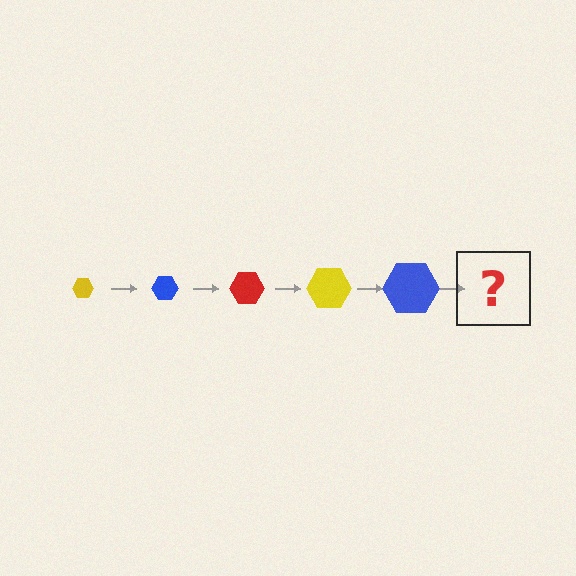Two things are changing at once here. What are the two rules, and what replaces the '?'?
The two rules are that the hexagon grows larger each step and the color cycles through yellow, blue, and red. The '?' should be a red hexagon, larger than the previous one.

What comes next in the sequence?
The next element should be a red hexagon, larger than the previous one.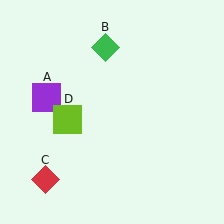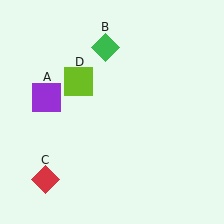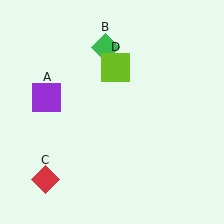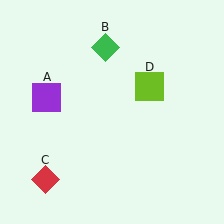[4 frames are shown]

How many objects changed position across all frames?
1 object changed position: lime square (object D).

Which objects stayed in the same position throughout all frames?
Purple square (object A) and green diamond (object B) and red diamond (object C) remained stationary.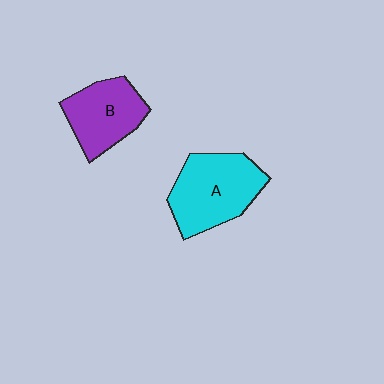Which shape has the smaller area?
Shape B (purple).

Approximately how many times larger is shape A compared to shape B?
Approximately 1.3 times.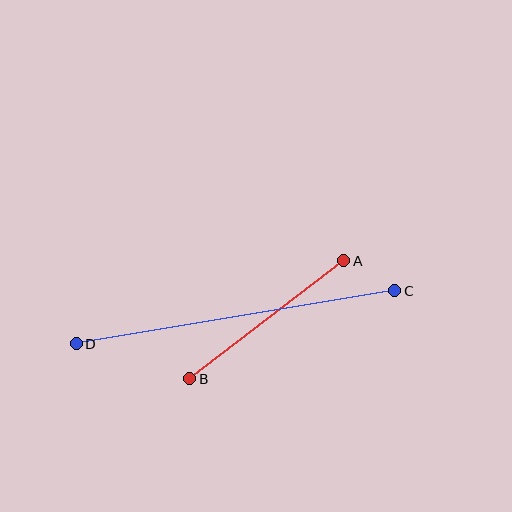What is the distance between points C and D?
The distance is approximately 323 pixels.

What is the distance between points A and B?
The distance is approximately 194 pixels.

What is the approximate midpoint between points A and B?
The midpoint is at approximately (267, 320) pixels.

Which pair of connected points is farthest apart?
Points C and D are farthest apart.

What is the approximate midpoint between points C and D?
The midpoint is at approximately (236, 317) pixels.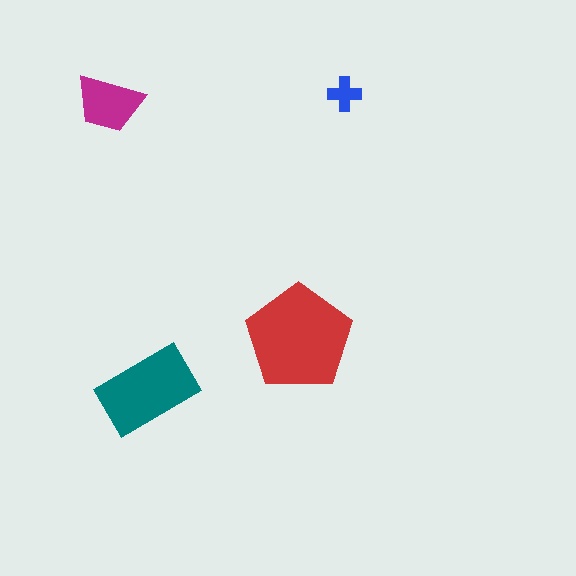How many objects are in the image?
There are 4 objects in the image.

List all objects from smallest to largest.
The blue cross, the magenta trapezoid, the teal rectangle, the red pentagon.